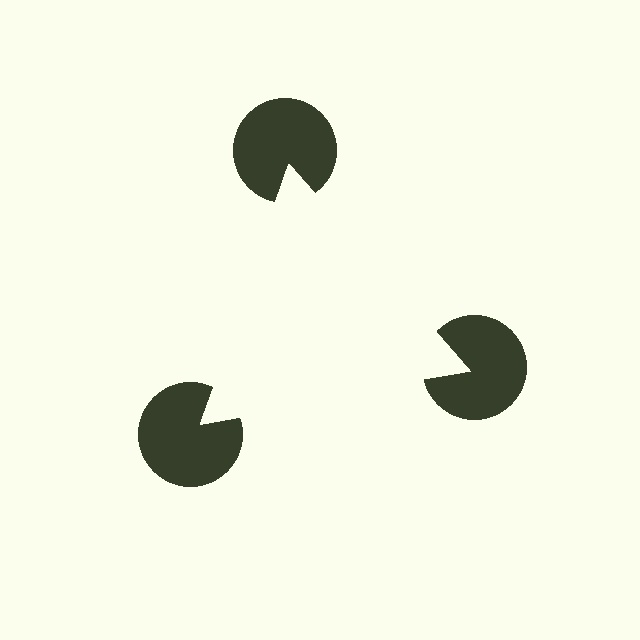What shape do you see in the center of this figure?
An illusory triangle — its edges are inferred from the aligned wedge cuts in the pac-man discs, not physically drawn.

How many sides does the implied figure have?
3 sides.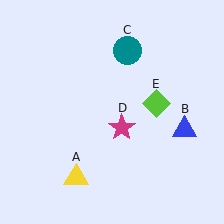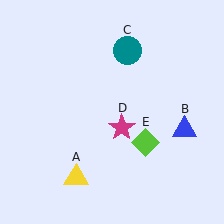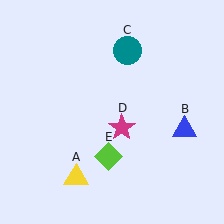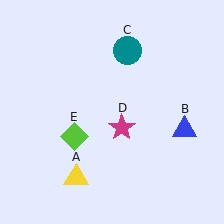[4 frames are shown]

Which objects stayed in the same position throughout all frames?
Yellow triangle (object A) and blue triangle (object B) and teal circle (object C) and magenta star (object D) remained stationary.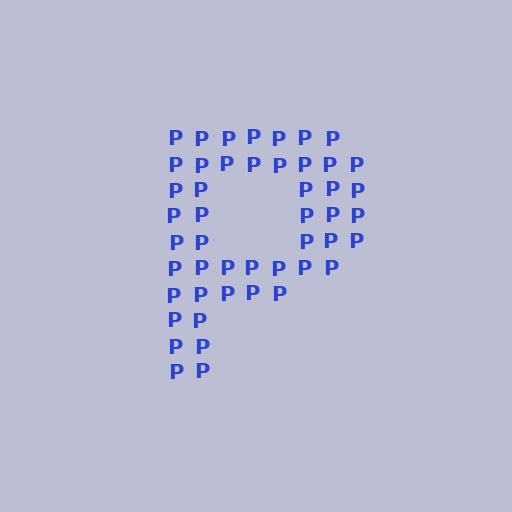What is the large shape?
The large shape is the letter P.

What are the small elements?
The small elements are letter P's.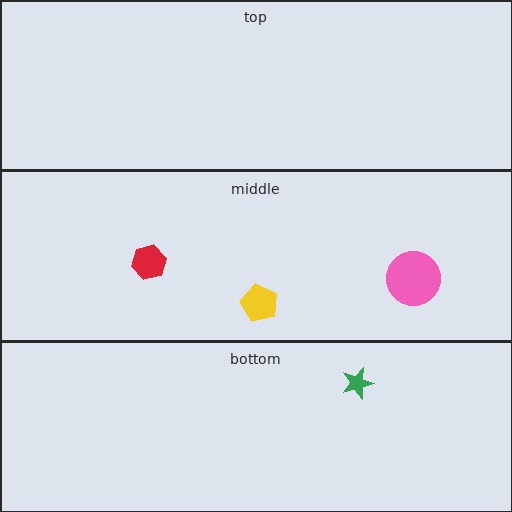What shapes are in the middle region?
The pink circle, the yellow pentagon, the red hexagon.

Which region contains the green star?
The bottom region.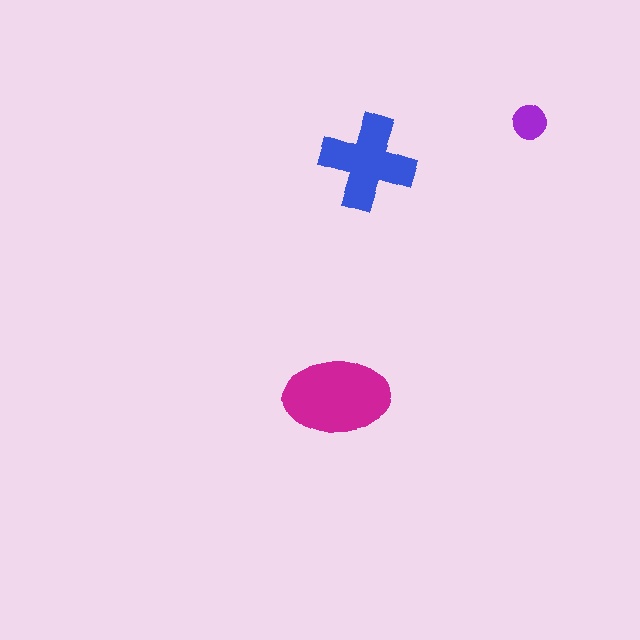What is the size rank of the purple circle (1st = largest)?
3rd.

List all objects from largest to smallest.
The magenta ellipse, the blue cross, the purple circle.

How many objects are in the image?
There are 3 objects in the image.